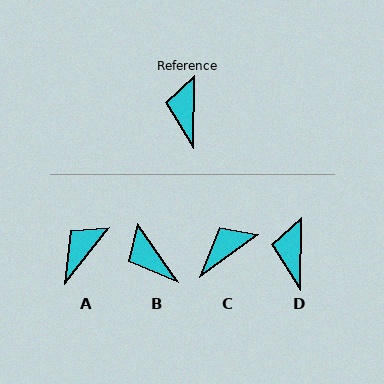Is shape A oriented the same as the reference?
No, it is off by about 38 degrees.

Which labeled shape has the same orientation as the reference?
D.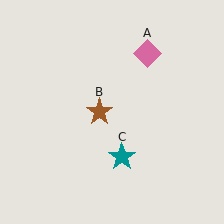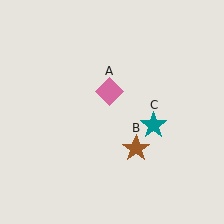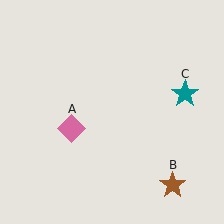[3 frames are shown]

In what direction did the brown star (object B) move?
The brown star (object B) moved down and to the right.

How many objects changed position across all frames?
3 objects changed position: pink diamond (object A), brown star (object B), teal star (object C).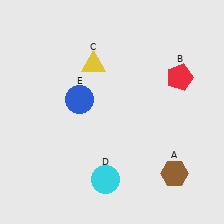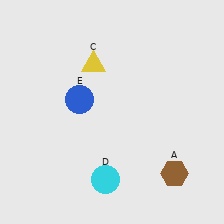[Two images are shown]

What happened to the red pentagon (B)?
The red pentagon (B) was removed in Image 2. It was in the top-right area of Image 1.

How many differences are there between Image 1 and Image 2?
There is 1 difference between the two images.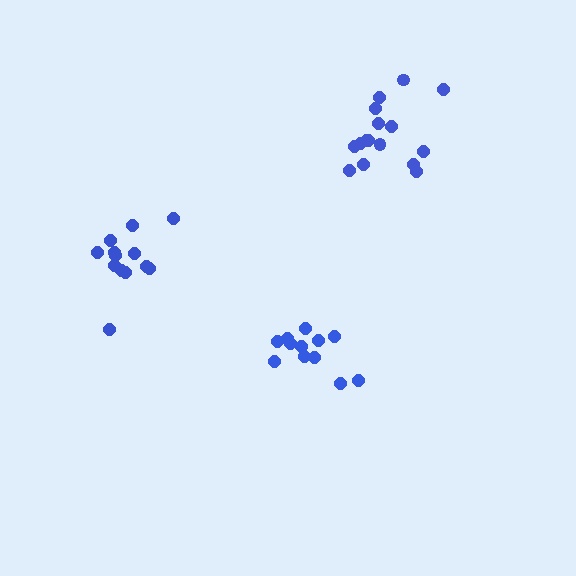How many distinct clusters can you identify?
There are 3 distinct clusters.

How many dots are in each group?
Group 1: 12 dots, Group 2: 16 dots, Group 3: 13 dots (41 total).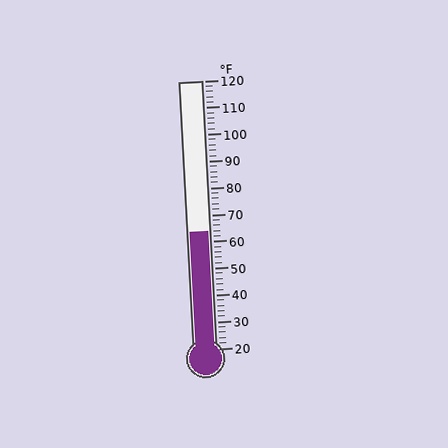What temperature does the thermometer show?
The thermometer shows approximately 64°F.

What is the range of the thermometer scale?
The thermometer scale ranges from 20°F to 120°F.